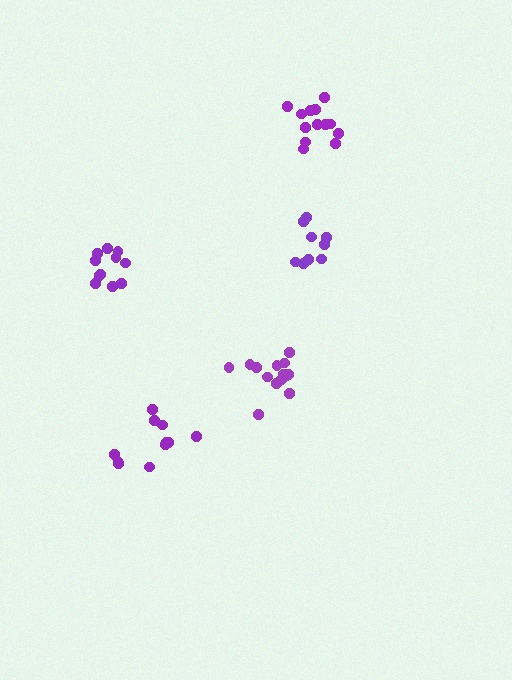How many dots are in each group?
Group 1: 14 dots, Group 2: 13 dots, Group 3: 9 dots, Group 4: 11 dots, Group 5: 11 dots (58 total).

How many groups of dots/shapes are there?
There are 5 groups.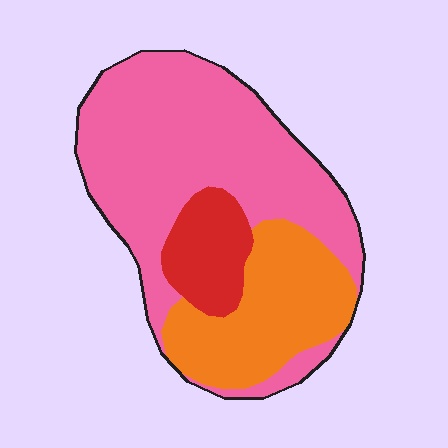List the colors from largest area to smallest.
From largest to smallest: pink, orange, red.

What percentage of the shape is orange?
Orange covers around 30% of the shape.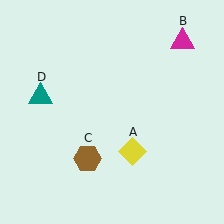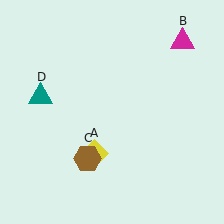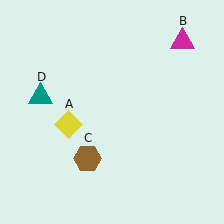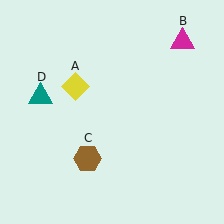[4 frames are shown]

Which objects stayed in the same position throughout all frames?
Magenta triangle (object B) and brown hexagon (object C) and teal triangle (object D) remained stationary.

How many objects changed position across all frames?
1 object changed position: yellow diamond (object A).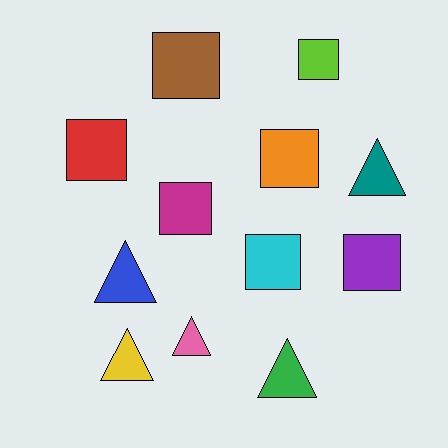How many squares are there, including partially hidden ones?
There are 7 squares.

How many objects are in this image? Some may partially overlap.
There are 12 objects.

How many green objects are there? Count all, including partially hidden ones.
There is 1 green object.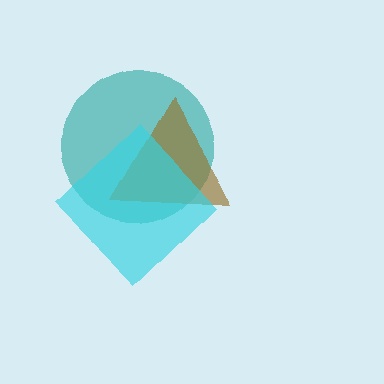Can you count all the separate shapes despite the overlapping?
Yes, there are 3 separate shapes.